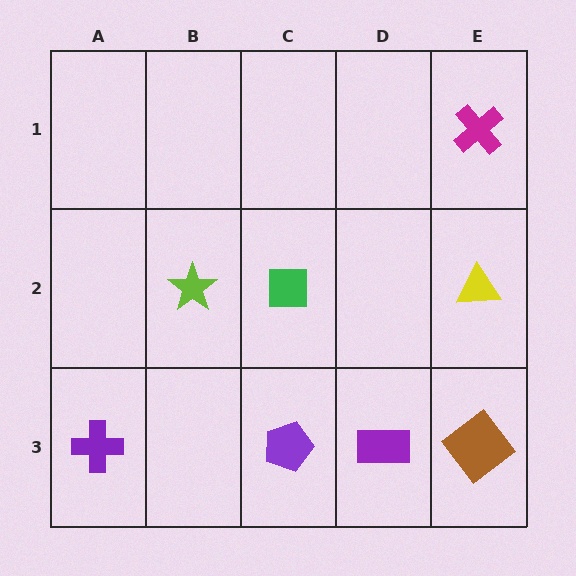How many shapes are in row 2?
3 shapes.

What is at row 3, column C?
A purple pentagon.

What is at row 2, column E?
A yellow triangle.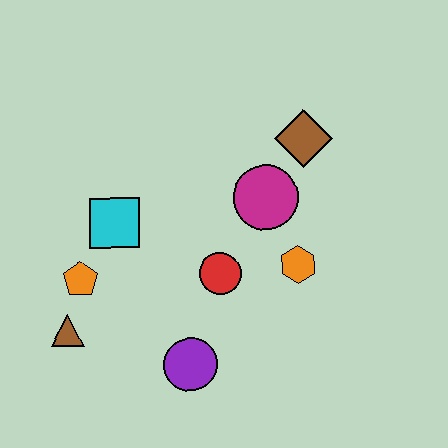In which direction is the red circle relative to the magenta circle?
The red circle is below the magenta circle.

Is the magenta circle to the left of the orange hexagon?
Yes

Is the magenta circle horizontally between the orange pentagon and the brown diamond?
Yes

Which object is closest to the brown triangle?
The orange pentagon is closest to the brown triangle.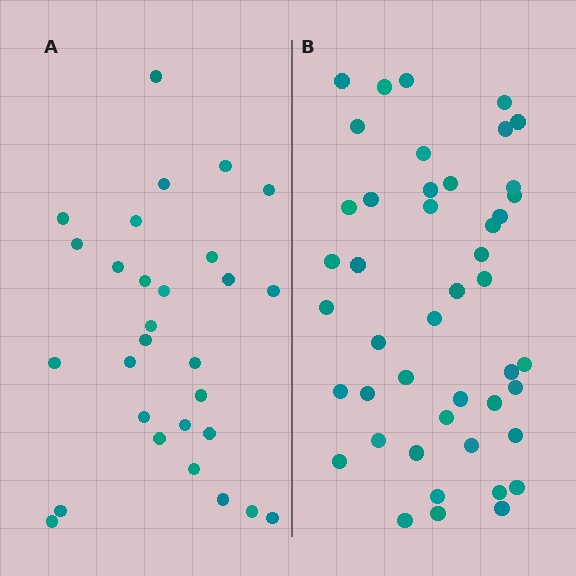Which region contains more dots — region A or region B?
Region B (the right region) has more dots.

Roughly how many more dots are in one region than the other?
Region B has approximately 15 more dots than region A.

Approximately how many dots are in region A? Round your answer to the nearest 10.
About 30 dots. (The exact count is 29, which rounds to 30.)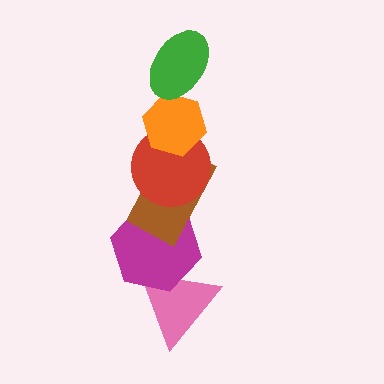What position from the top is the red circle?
The red circle is 3rd from the top.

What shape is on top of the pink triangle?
The magenta hexagon is on top of the pink triangle.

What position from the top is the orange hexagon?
The orange hexagon is 2nd from the top.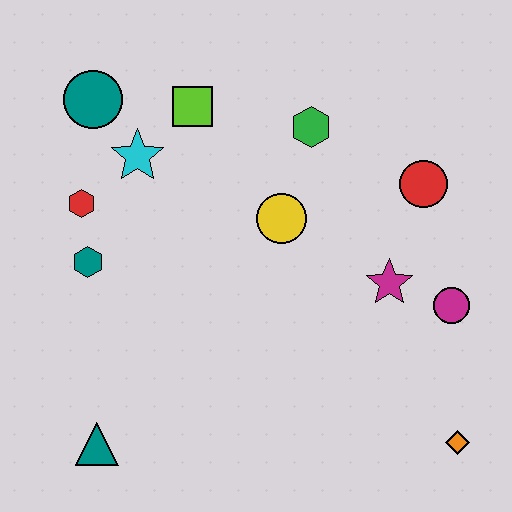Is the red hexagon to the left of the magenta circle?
Yes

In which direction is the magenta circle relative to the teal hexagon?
The magenta circle is to the right of the teal hexagon.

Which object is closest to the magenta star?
The magenta circle is closest to the magenta star.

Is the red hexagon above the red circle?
No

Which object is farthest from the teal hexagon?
The orange diamond is farthest from the teal hexagon.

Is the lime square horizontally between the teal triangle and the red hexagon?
No